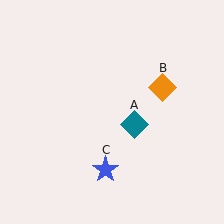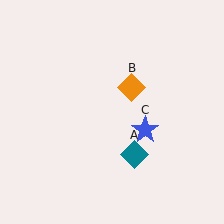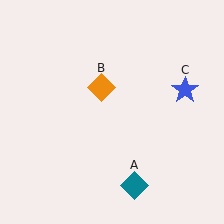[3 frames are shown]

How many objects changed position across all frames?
3 objects changed position: teal diamond (object A), orange diamond (object B), blue star (object C).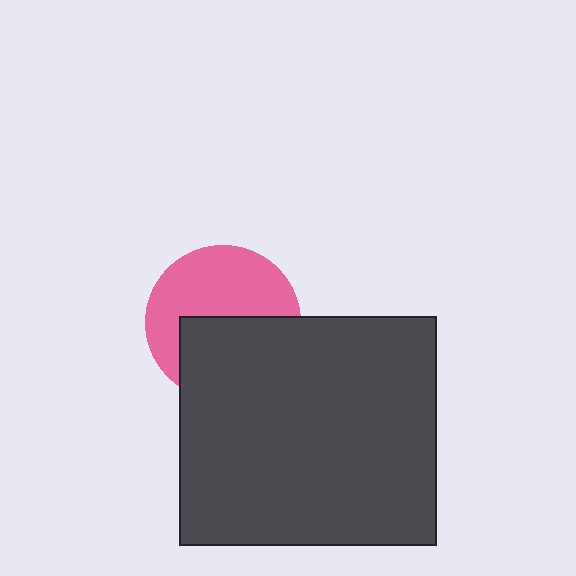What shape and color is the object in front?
The object in front is a dark gray rectangle.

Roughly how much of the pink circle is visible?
About half of it is visible (roughly 54%).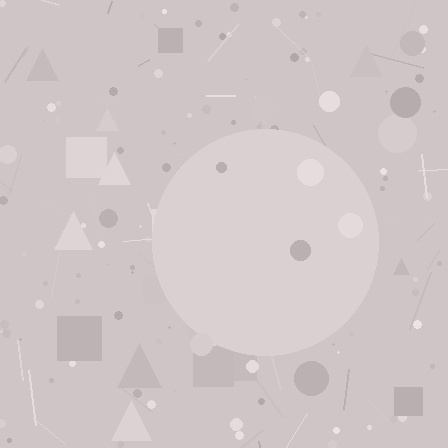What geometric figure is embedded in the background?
A circle is embedded in the background.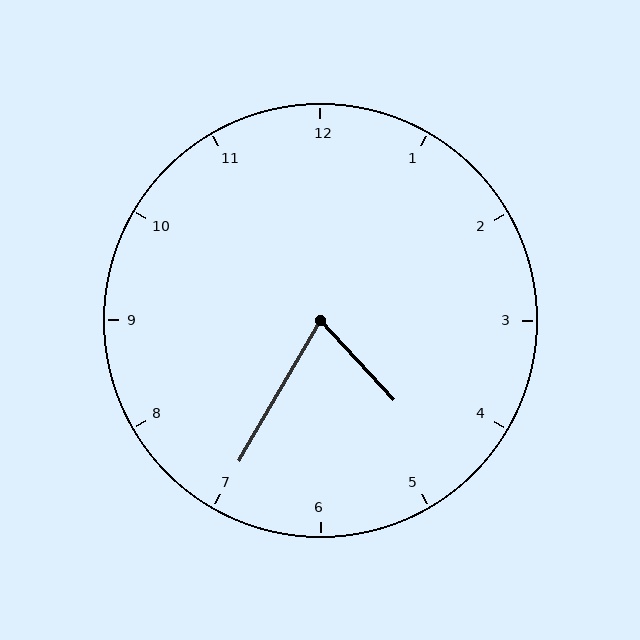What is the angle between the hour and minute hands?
Approximately 72 degrees.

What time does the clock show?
4:35.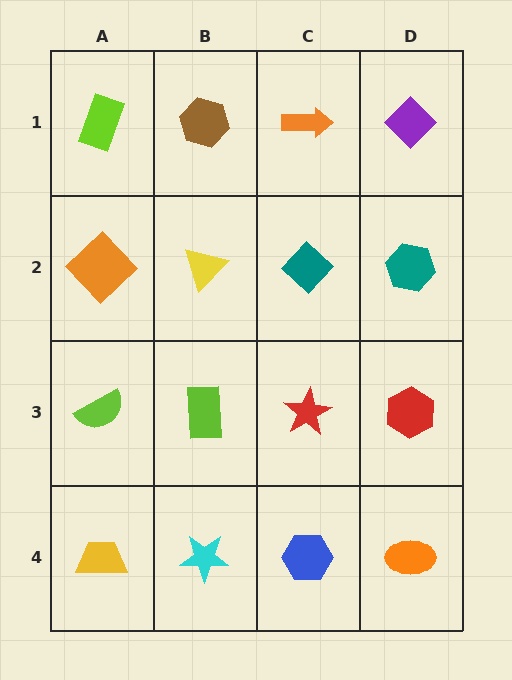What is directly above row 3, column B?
A yellow triangle.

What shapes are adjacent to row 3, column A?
An orange diamond (row 2, column A), a yellow trapezoid (row 4, column A), a lime rectangle (row 3, column B).